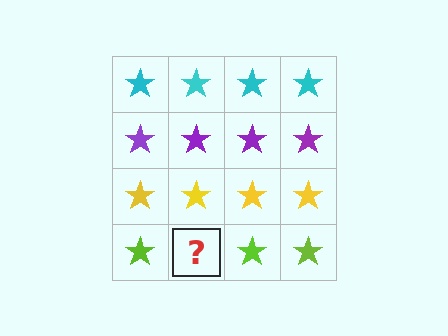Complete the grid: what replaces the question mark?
The question mark should be replaced with a lime star.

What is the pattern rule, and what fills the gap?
The rule is that each row has a consistent color. The gap should be filled with a lime star.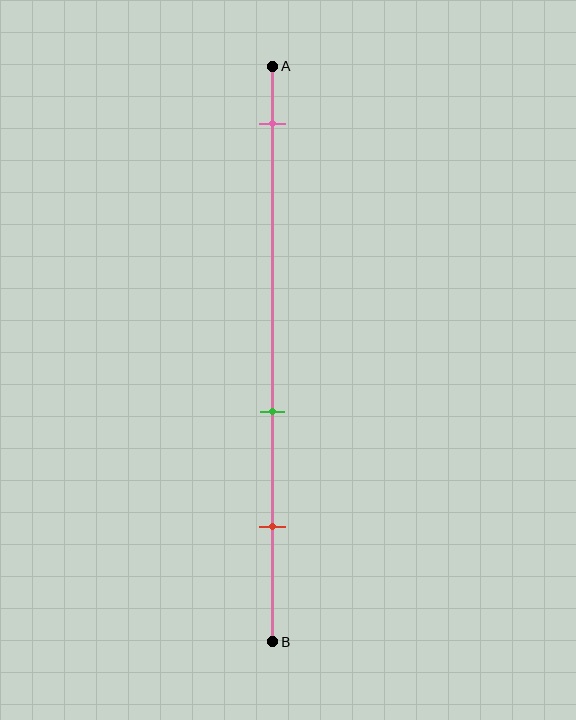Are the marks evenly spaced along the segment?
No, the marks are not evenly spaced.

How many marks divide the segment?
There are 3 marks dividing the segment.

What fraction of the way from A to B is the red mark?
The red mark is approximately 80% (0.8) of the way from A to B.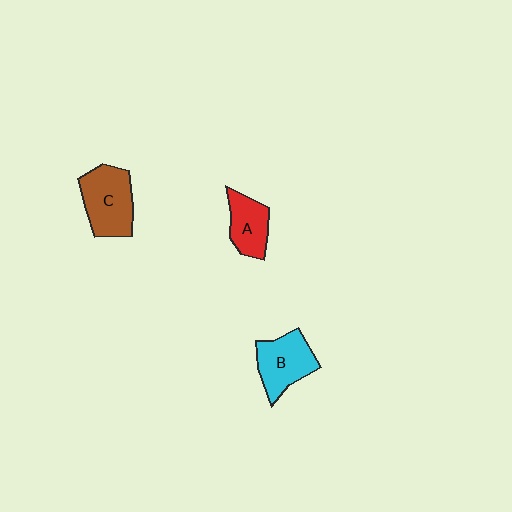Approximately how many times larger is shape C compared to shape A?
Approximately 1.5 times.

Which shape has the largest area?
Shape C (brown).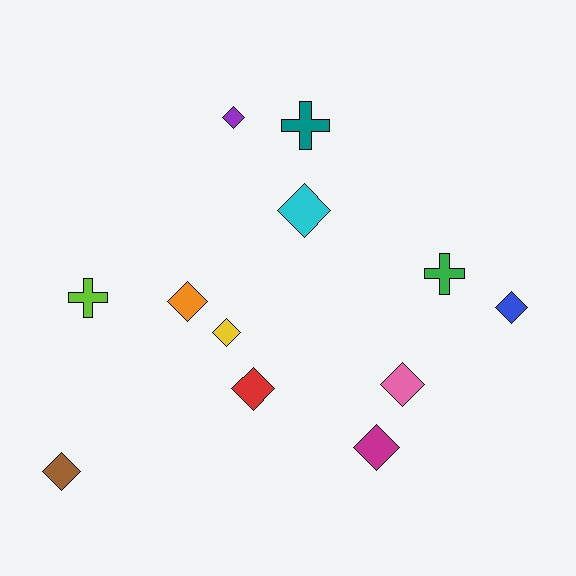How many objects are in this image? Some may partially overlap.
There are 12 objects.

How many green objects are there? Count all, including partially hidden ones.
There is 1 green object.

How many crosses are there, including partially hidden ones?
There are 3 crosses.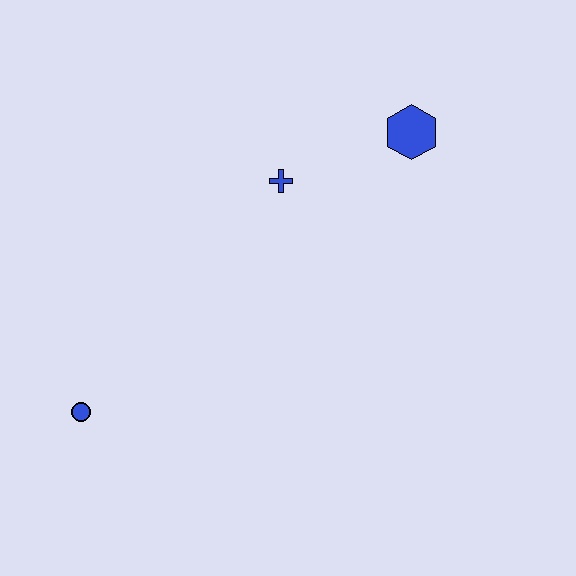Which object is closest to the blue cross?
The blue hexagon is closest to the blue cross.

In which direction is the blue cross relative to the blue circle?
The blue cross is above the blue circle.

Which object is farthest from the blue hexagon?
The blue circle is farthest from the blue hexagon.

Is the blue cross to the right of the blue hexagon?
No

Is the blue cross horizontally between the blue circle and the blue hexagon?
Yes